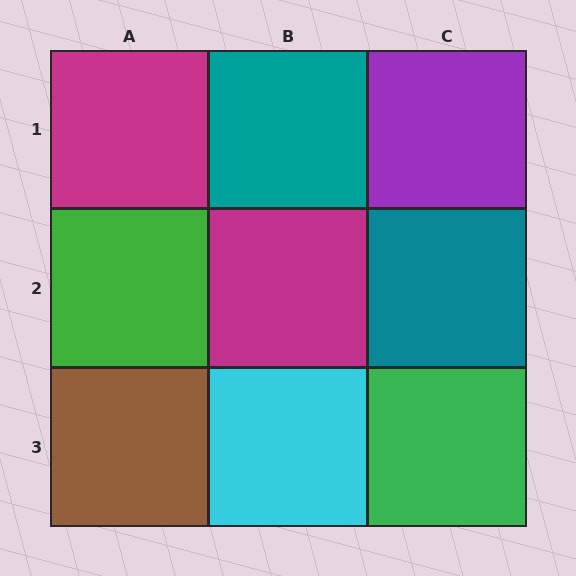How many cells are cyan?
1 cell is cyan.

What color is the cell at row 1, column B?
Teal.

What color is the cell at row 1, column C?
Purple.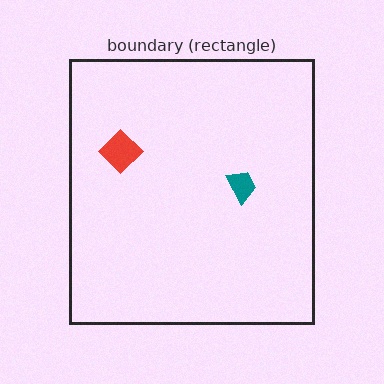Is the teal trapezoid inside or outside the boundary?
Inside.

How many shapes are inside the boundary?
2 inside, 0 outside.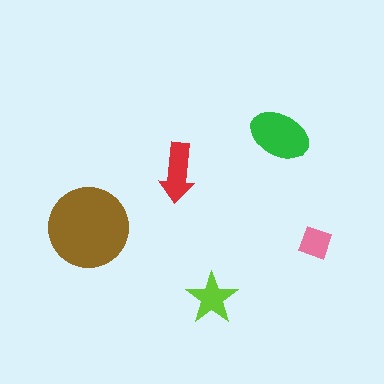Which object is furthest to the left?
The brown circle is leftmost.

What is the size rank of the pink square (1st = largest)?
5th.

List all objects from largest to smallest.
The brown circle, the green ellipse, the red arrow, the lime star, the pink square.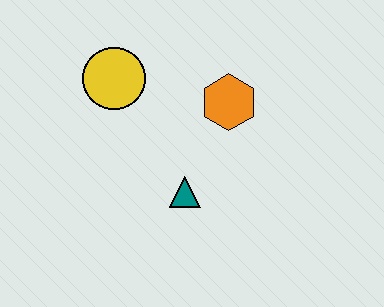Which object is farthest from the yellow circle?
The teal triangle is farthest from the yellow circle.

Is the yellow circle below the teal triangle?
No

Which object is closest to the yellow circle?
The orange hexagon is closest to the yellow circle.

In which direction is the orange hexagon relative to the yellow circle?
The orange hexagon is to the right of the yellow circle.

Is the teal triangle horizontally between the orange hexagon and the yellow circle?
Yes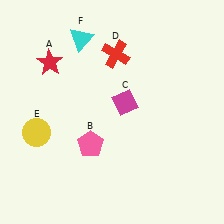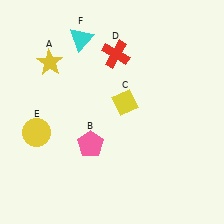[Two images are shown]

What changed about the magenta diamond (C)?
In Image 1, C is magenta. In Image 2, it changed to yellow.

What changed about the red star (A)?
In Image 1, A is red. In Image 2, it changed to yellow.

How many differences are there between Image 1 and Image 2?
There are 2 differences between the two images.